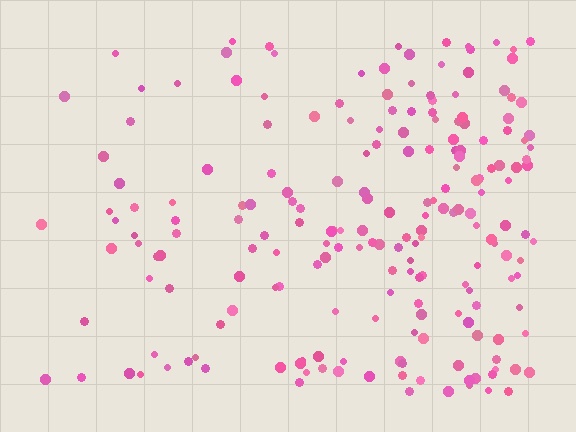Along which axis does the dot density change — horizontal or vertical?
Horizontal.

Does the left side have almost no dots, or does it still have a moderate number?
Still a moderate number, just noticeably fewer than the right.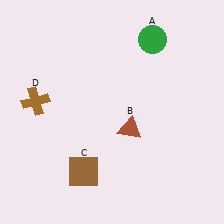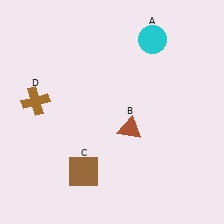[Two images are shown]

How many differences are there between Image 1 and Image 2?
There is 1 difference between the two images.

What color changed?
The circle (A) changed from green in Image 1 to cyan in Image 2.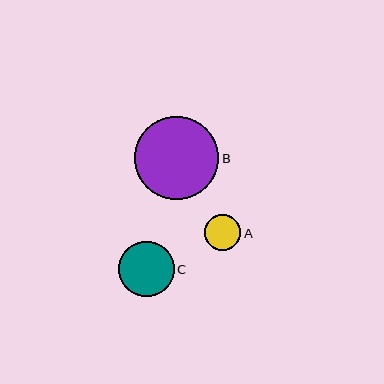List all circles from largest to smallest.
From largest to smallest: B, C, A.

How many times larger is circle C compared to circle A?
Circle C is approximately 1.5 times the size of circle A.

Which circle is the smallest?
Circle A is the smallest with a size of approximately 36 pixels.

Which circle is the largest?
Circle B is the largest with a size of approximately 84 pixels.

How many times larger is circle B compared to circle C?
Circle B is approximately 1.5 times the size of circle C.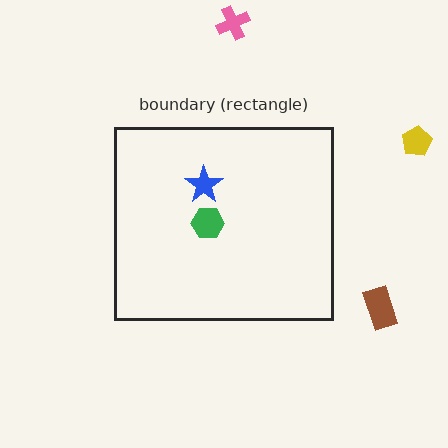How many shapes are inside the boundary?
2 inside, 3 outside.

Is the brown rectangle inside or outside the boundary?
Outside.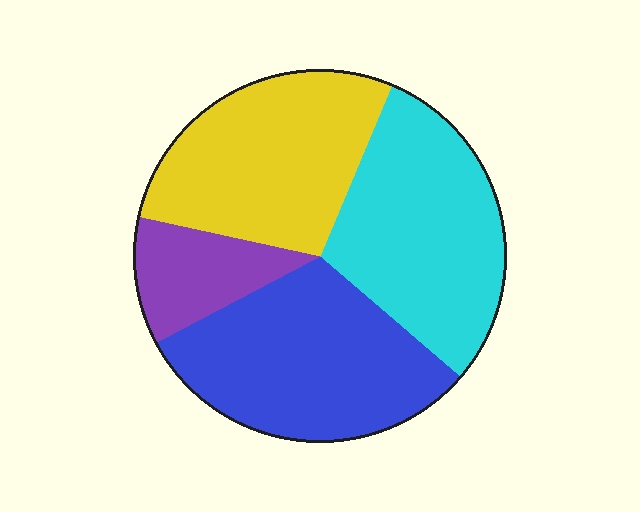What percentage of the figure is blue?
Blue covers about 30% of the figure.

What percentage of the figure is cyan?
Cyan takes up about one third (1/3) of the figure.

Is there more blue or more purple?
Blue.